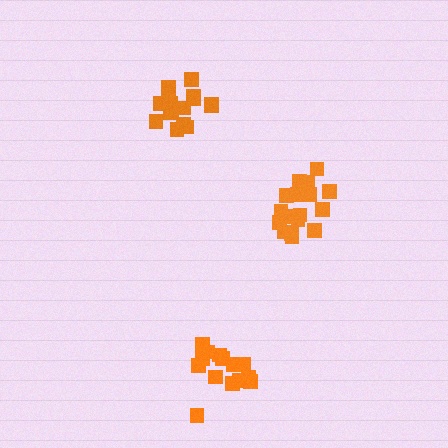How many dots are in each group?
Group 1: 18 dots, Group 2: 14 dots, Group 3: 16 dots (48 total).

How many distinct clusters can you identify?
There are 3 distinct clusters.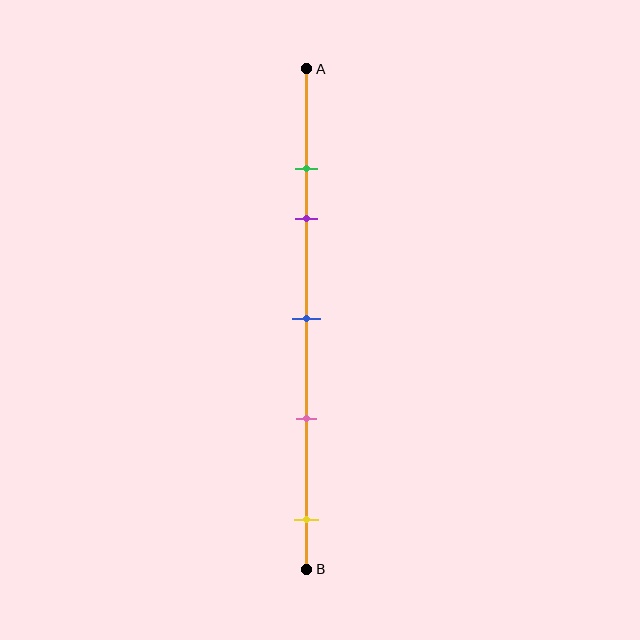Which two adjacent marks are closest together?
The green and purple marks are the closest adjacent pair.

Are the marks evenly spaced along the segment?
No, the marks are not evenly spaced.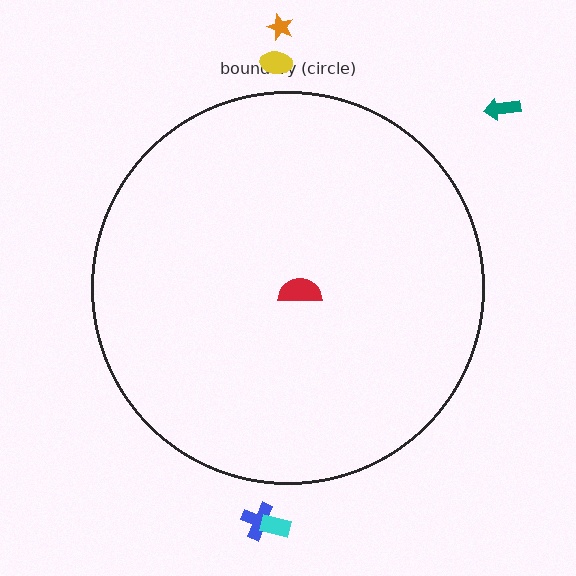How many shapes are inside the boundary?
1 inside, 5 outside.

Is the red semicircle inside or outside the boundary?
Inside.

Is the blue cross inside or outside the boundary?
Outside.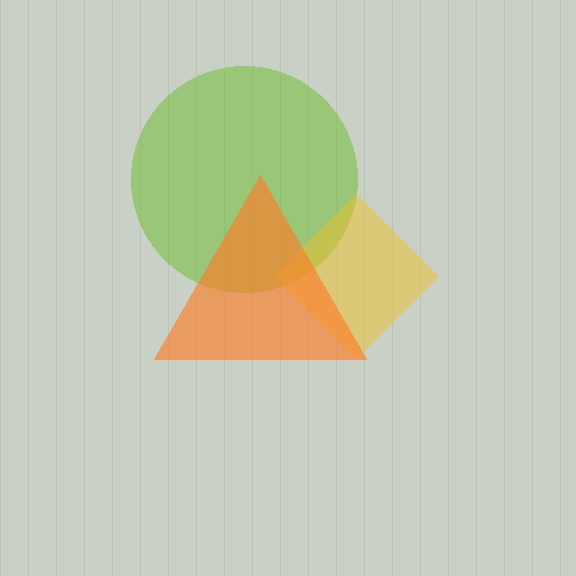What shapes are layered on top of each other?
The layered shapes are: a lime circle, a yellow diamond, an orange triangle.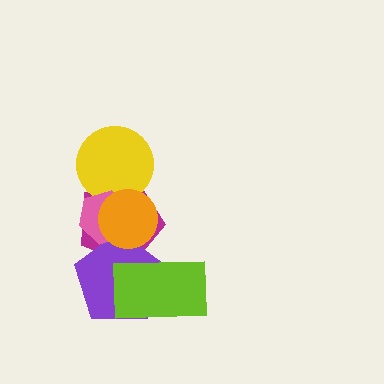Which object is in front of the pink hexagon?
The orange circle is in front of the pink hexagon.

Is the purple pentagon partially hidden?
Yes, it is partially covered by another shape.